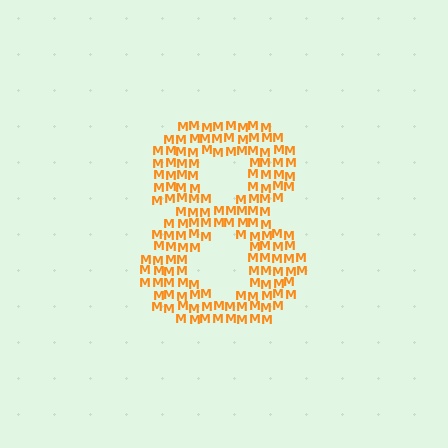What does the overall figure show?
The overall figure shows the digit 8.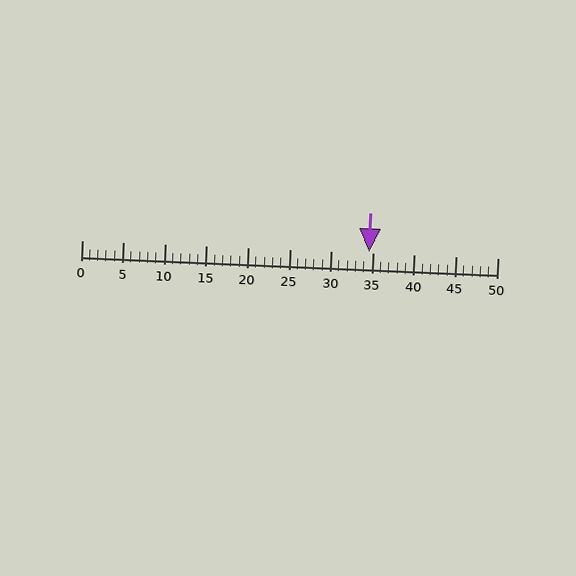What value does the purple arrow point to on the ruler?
The purple arrow points to approximately 34.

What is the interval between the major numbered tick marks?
The major tick marks are spaced 5 units apart.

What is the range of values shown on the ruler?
The ruler shows values from 0 to 50.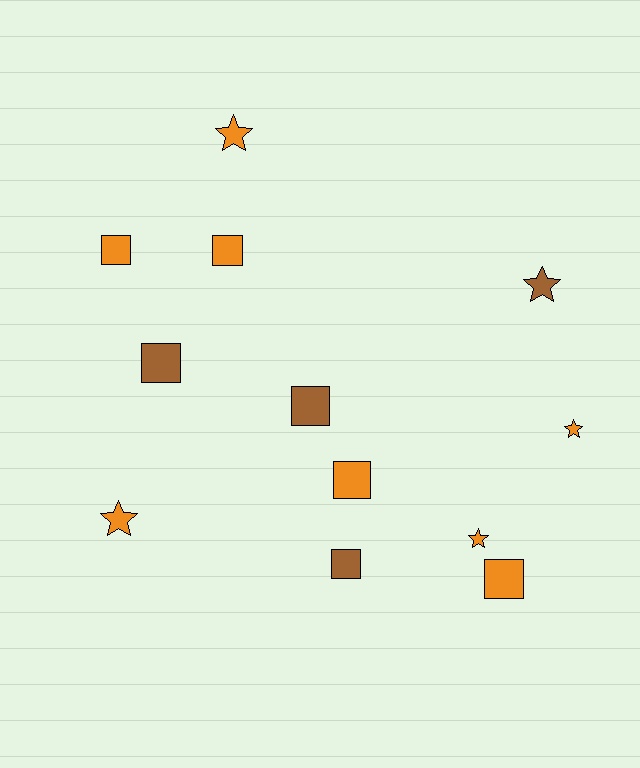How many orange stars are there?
There are 4 orange stars.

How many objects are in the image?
There are 12 objects.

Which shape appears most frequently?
Square, with 7 objects.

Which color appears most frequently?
Orange, with 8 objects.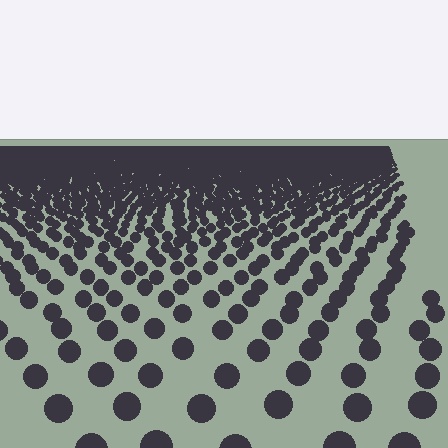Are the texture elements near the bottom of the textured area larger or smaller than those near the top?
Larger. Near the bottom, elements are closer to the viewer and appear at a bigger on-screen size.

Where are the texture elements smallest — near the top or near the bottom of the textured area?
Near the top.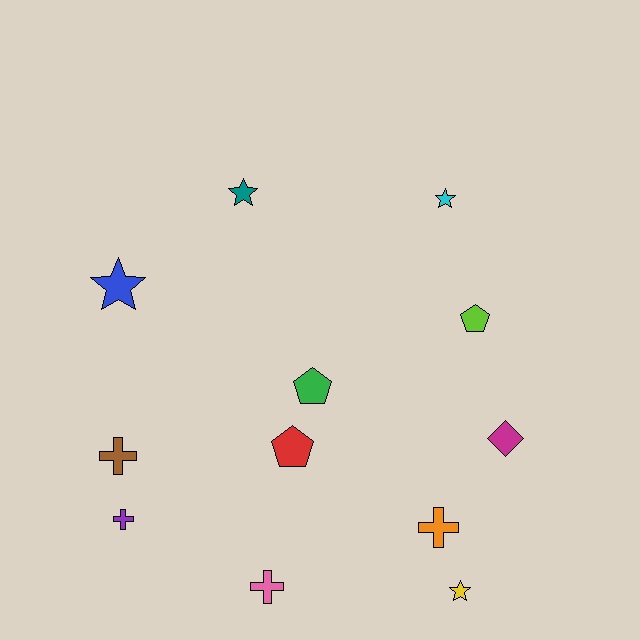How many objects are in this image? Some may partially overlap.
There are 12 objects.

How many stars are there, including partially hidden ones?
There are 4 stars.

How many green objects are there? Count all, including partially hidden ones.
There is 1 green object.